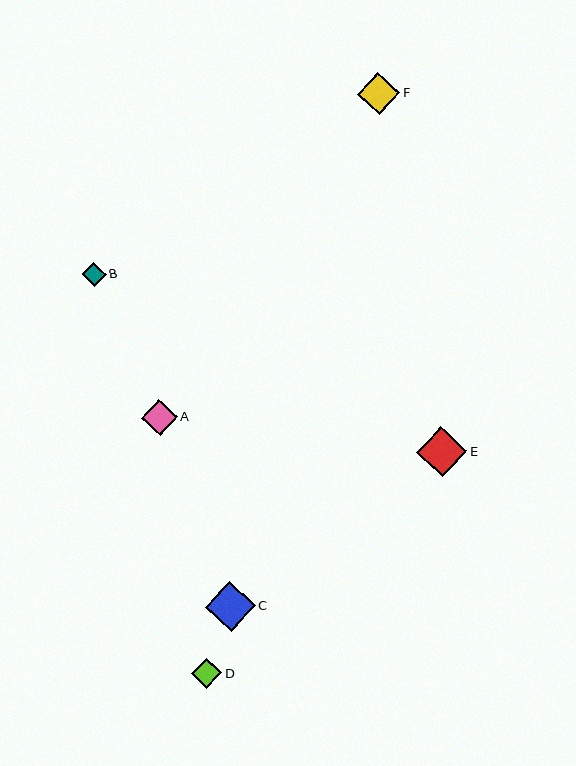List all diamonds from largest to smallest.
From largest to smallest: E, C, F, A, D, B.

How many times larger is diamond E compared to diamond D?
Diamond E is approximately 1.7 times the size of diamond D.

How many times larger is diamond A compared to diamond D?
Diamond A is approximately 1.2 times the size of diamond D.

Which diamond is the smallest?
Diamond B is the smallest with a size of approximately 24 pixels.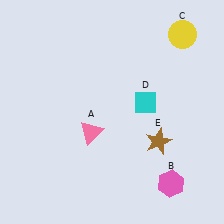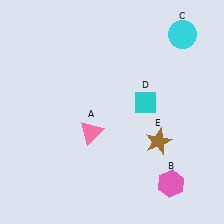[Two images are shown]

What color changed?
The circle (C) changed from yellow in Image 1 to cyan in Image 2.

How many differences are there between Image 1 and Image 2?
There is 1 difference between the two images.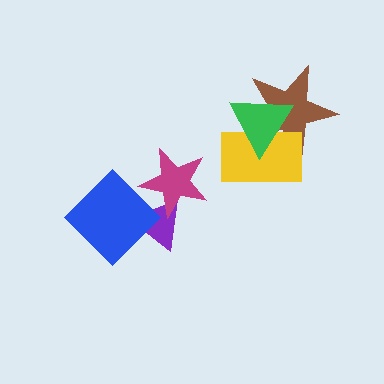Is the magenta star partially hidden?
Yes, it is partially covered by another shape.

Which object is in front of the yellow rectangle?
The green triangle is in front of the yellow rectangle.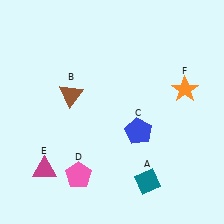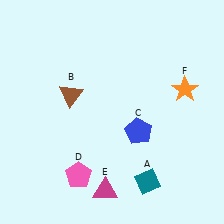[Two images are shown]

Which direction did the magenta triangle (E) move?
The magenta triangle (E) moved right.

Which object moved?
The magenta triangle (E) moved right.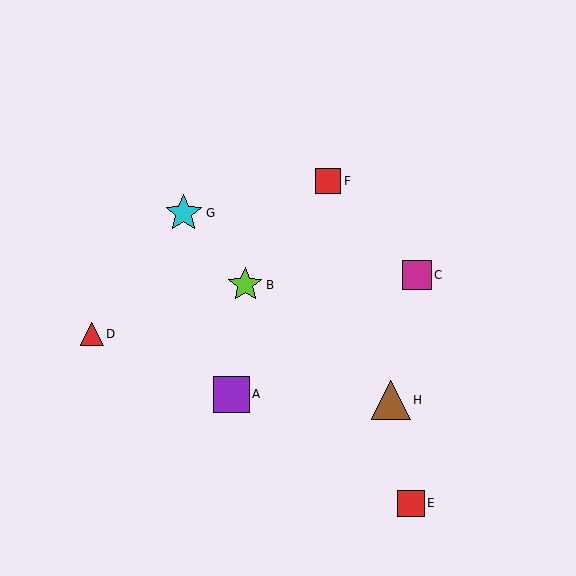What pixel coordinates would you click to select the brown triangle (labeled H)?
Click at (391, 400) to select the brown triangle H.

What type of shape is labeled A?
Shape A is a purple square.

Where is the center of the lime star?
The center of the lime star is at (245, 285).